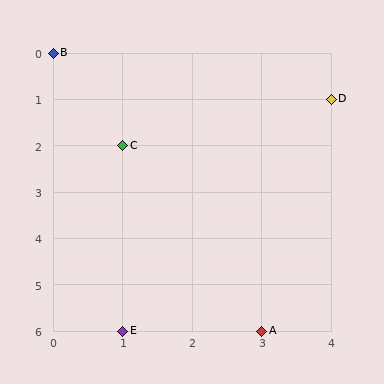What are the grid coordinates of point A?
Point A is at grid coordinates (3, 6).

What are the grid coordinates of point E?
Point E is at grid coordinates (1, 6).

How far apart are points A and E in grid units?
Points A and E are 2 columns apart.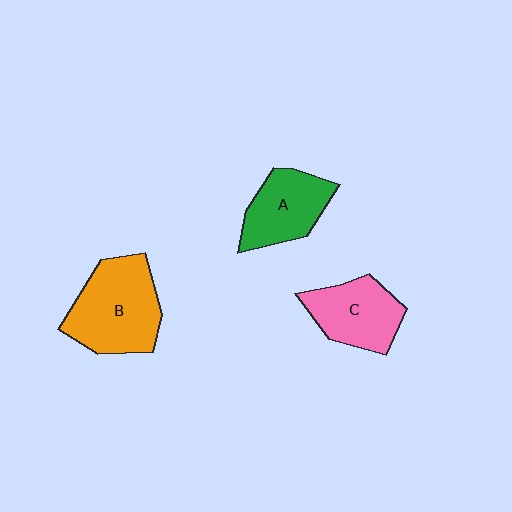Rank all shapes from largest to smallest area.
From largest to smallest: B (orange), C (pink), A (green).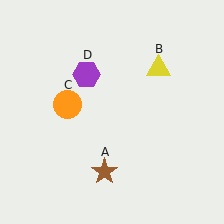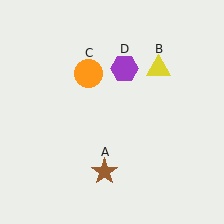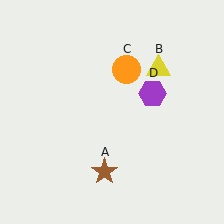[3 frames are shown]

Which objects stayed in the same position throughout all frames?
Brown star (object A) and yellow triangle (object B) remained stationary.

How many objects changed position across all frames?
2 objects changed position: orange circle (object C), purple hexagon (object D).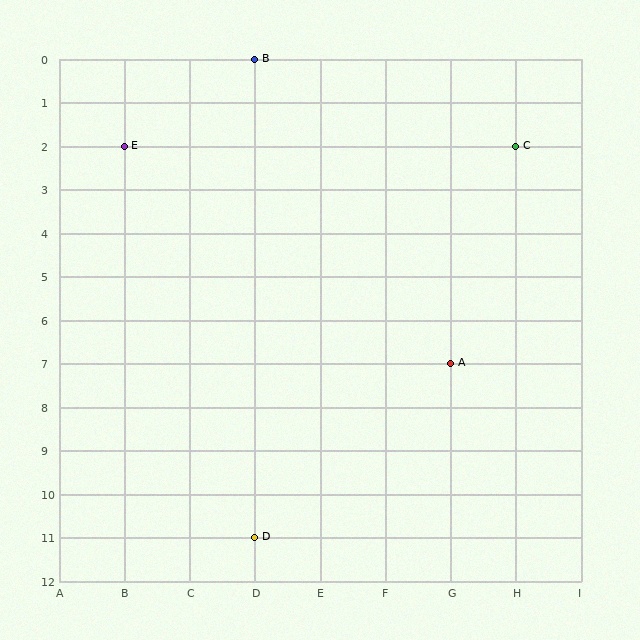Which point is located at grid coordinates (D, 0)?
Point B is at (D, 0).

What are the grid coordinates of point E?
Point E is at grid coordinates (B, 2).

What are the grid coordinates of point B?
Point B is at grid coordinates (D, 0).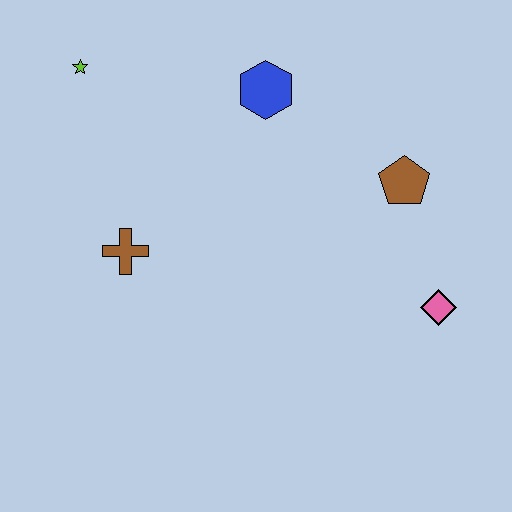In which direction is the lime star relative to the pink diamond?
The lime star is to the left of the pink diamond.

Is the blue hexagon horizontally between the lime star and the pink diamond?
Yes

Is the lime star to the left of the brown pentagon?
Yes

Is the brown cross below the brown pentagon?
Yes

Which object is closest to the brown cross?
The lime star is closest to the brown cross.